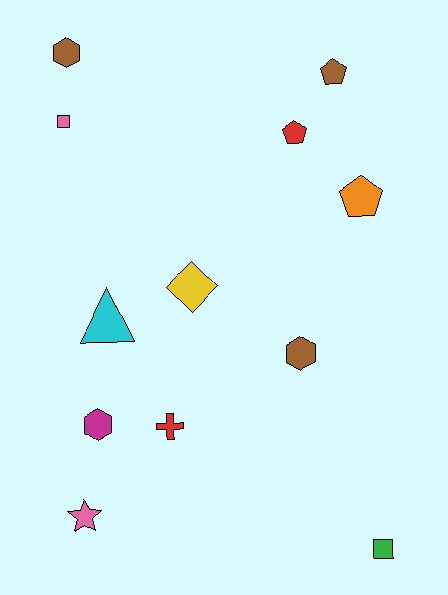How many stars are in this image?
There is 1 star.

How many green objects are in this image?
There is 1 green object.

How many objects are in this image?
There are 12 objects.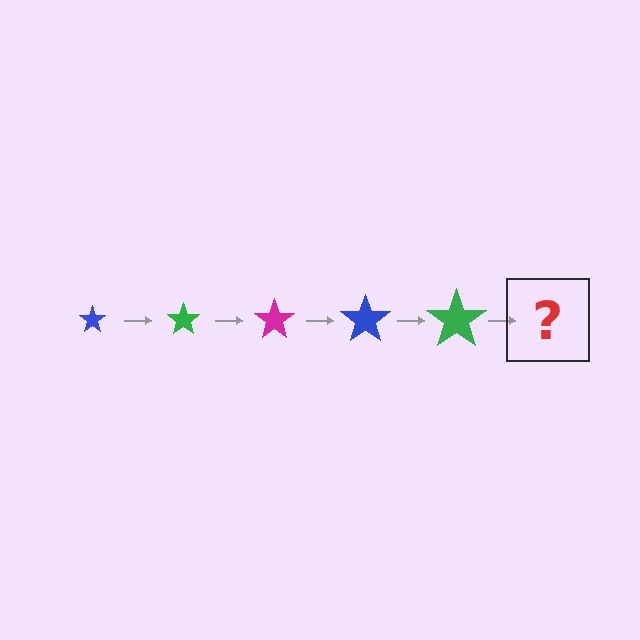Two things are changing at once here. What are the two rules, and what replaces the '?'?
The two rules are that the star grows larger each step and the color cycles through blue, green, and magenta. The '?' should be a magenta star, larger than the previous one.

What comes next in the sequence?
The next element should be a magenta star, larger than the previous one.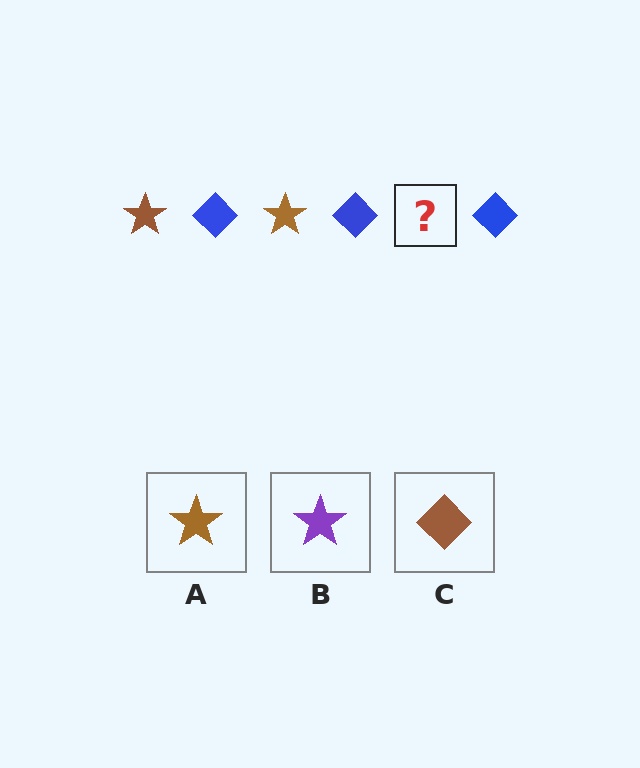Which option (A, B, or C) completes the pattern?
A.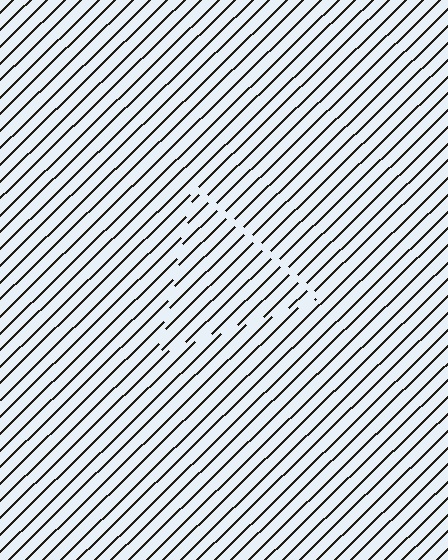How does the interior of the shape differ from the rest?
The interior of the shape contains the same grating, shifted by half a period — the contour is defined by the phase discontinuity where line-ends from the inner and outer gratings abut.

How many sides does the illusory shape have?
3 sides — the line-ends trace a triangle.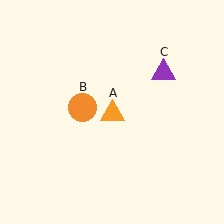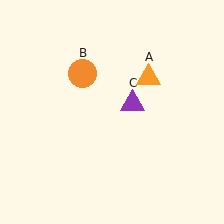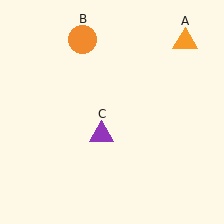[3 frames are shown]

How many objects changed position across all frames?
3 objects changed position: orange triangle (object A), orange circle (object B), purple triangle (object C).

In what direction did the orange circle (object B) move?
The orange circle (object B) moved up.